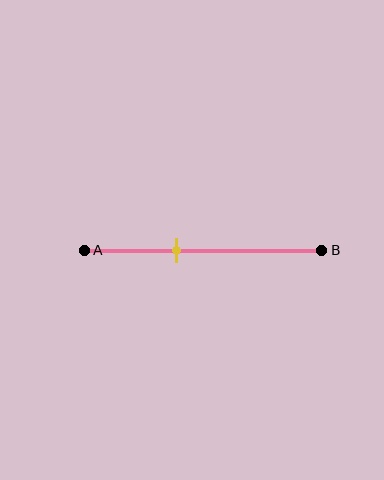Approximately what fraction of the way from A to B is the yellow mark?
The yellow mark is approximately 40% of the way from A to B.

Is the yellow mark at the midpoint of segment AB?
No, the mark is at about 40% from A, not at the 50% midpoint.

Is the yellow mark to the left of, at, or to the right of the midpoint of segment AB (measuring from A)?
The yellow mark is to the left of the midpoint of segment AB.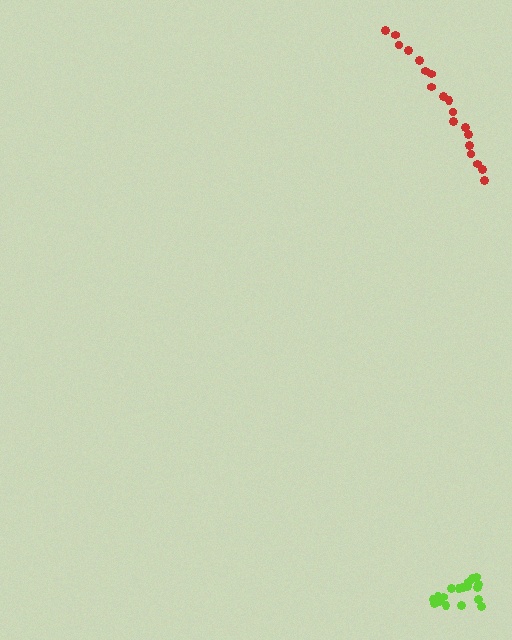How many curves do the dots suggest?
There are 2 distinct paths.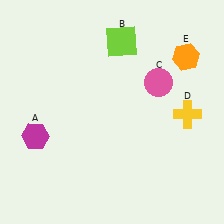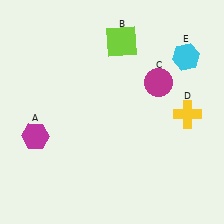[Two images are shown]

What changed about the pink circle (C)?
In Image 1, C is pink. In Image 2, it changed to magenta.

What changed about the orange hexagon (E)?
In Image 1, E is orange. In Image 2, it changed to cyan.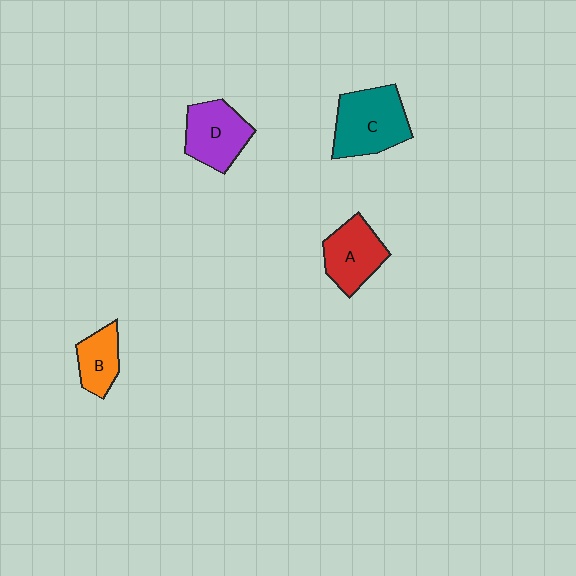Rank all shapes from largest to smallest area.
From largest to smallest: C (teal), D (purple), A (red), B (orange).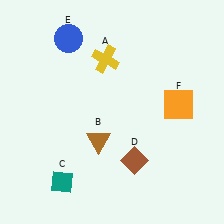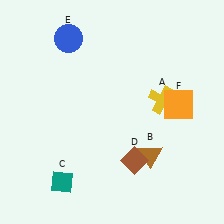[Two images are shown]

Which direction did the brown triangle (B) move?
The brown triangle (B) moved right.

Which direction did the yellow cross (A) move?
The yellow cross (A) moved right.